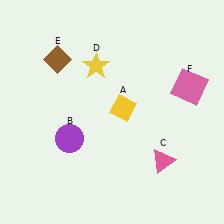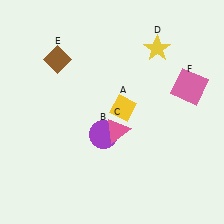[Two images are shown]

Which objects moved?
The objects that moved are: the purple circle (B), the pink triangle (C), the yellow star (D).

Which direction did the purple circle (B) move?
The purple circle (B) moved right.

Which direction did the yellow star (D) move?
The yellow star (D) moved right.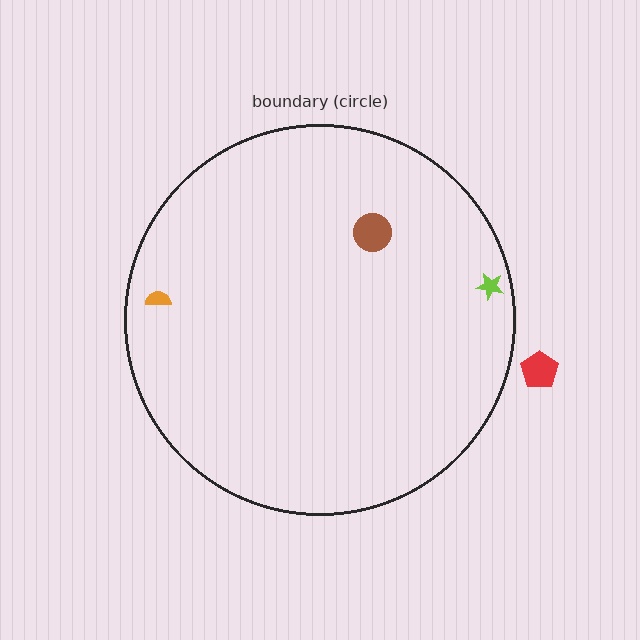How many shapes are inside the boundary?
3 inside, 1 outside.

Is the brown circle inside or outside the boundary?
Inside.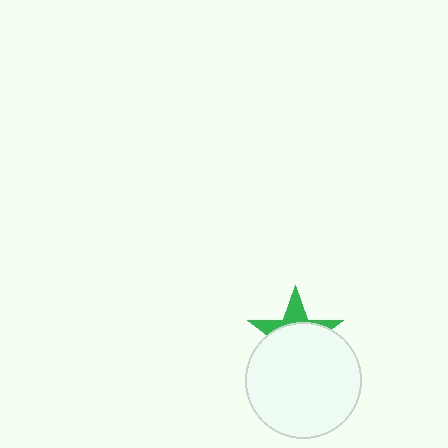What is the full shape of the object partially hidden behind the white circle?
The partially hidden object is a green star.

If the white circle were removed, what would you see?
You would see the complete green star.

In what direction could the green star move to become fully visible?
The green star could move up. That would shift it out from behind the white circle entirely.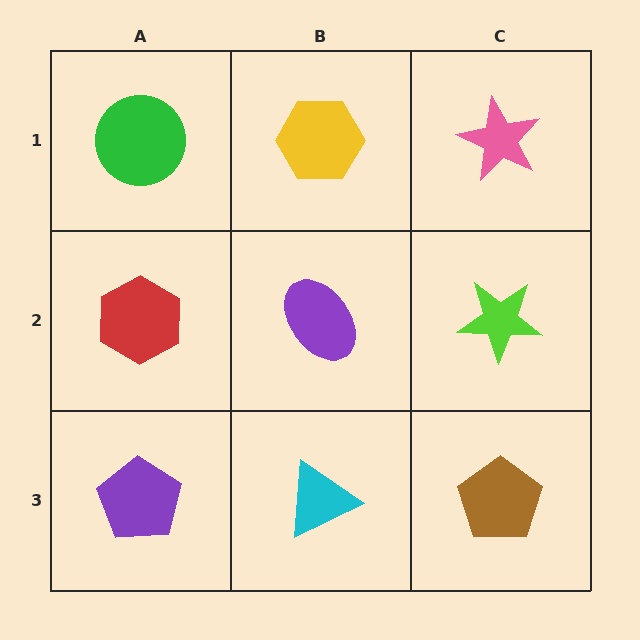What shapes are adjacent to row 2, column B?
A yellow hexagon (row 1, column B), a cyan triangle (row 3, column B), a red hexagon (row 2, column A), a lime star (row 2, column C).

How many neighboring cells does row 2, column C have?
3.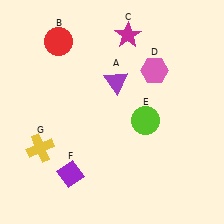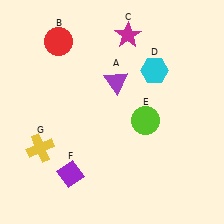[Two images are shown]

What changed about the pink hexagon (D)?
In Image 1, D is pink. In Image 2, it changed to cyan.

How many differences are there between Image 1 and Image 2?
There is 1 difference between the two images.